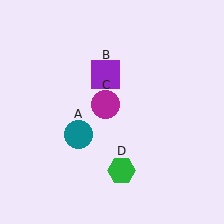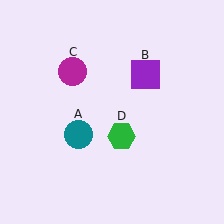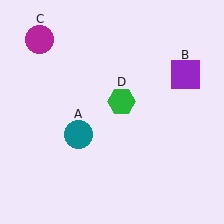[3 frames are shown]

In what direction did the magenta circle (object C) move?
The magenta circle (object C) moved up and to the left.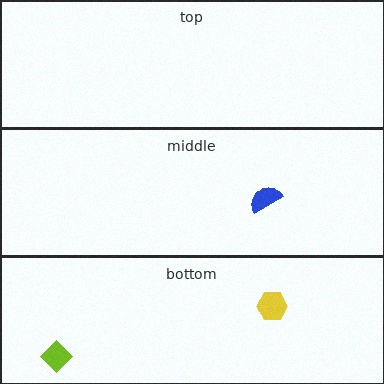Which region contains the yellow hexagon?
The bottom region.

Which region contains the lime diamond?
The bottom region.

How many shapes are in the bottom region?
2.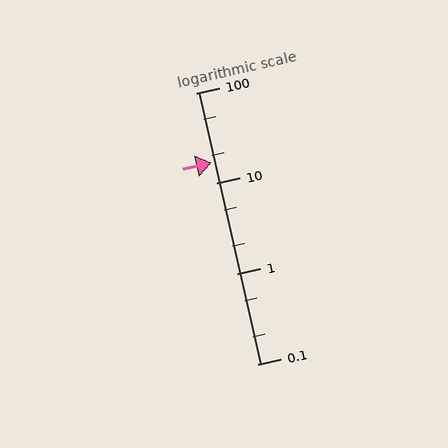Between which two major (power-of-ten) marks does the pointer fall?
The pointer is between 10 and 100.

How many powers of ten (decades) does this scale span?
The scale spans 3 decades, from 0.1 to 100.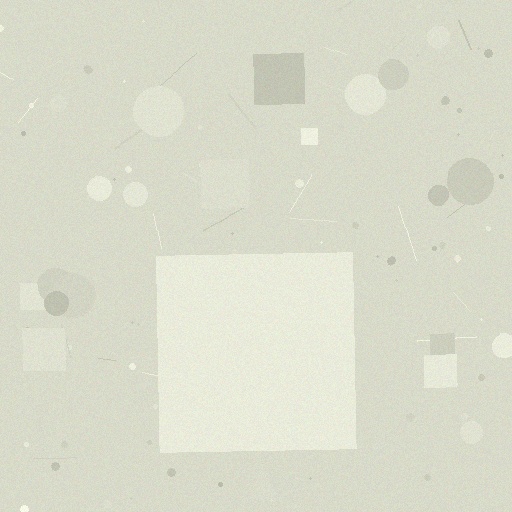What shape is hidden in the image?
A square is hidden in the image.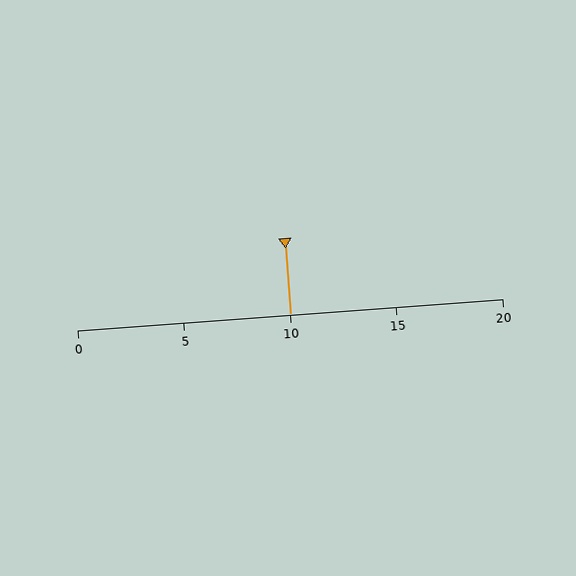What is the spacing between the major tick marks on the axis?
The major ticks are spaced 5 apart.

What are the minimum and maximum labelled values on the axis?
The axis runs from 0 to 20.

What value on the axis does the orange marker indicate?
The marker indicates approximately 10.